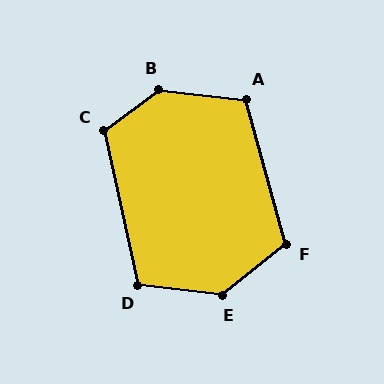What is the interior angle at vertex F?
Approximately 114 degrees (obtuse).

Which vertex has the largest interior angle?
B, at approximately 137 degrees.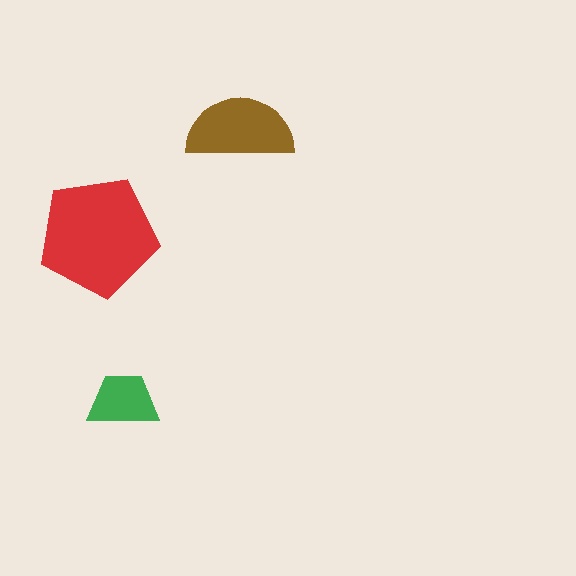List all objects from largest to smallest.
The red pentagon, the brown semicircle, the green trapezoid.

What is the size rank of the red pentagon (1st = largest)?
1st.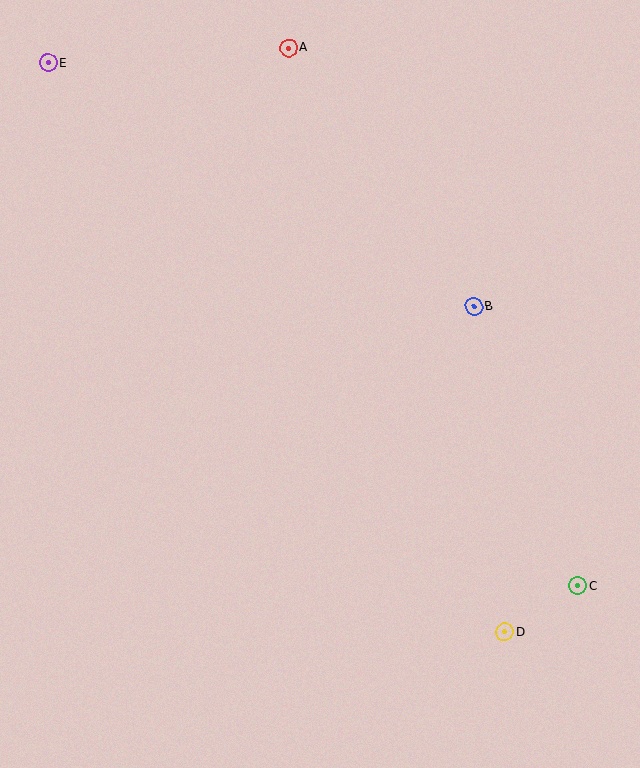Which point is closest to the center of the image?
Point B at (474, 306) is closest to the center.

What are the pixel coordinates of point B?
Point B is at (474, 306).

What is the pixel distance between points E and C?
The distance between E and C is 744 pixels.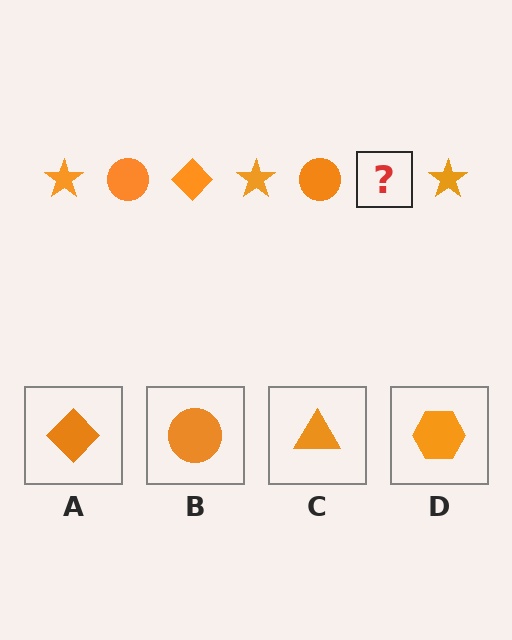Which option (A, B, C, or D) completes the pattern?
A.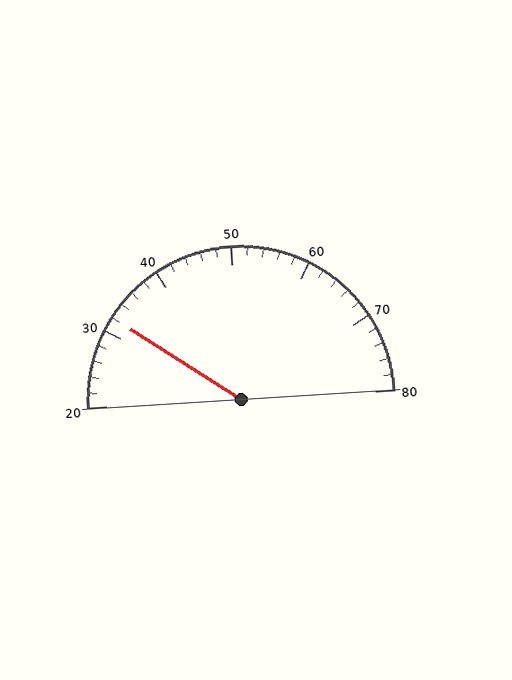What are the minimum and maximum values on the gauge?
The gauge ranges from 20 to 80.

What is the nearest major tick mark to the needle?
The nearest major tick mark is 30.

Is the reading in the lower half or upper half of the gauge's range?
The reading is in the lower half of the range (20 to 80).